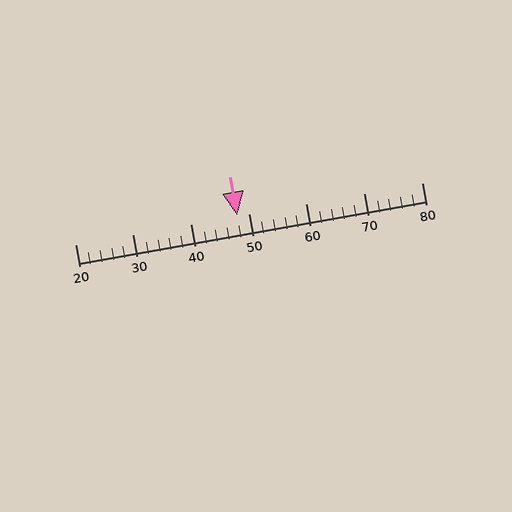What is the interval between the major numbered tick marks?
The major tick marks are spaced 10 units apart.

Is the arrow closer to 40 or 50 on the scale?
The arrow is closer to 50.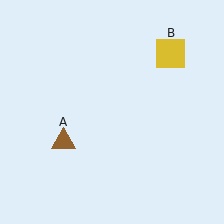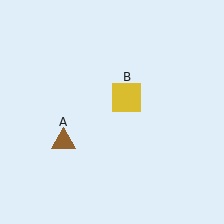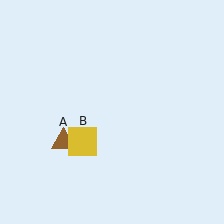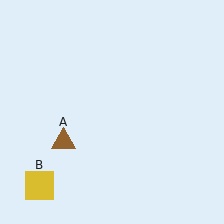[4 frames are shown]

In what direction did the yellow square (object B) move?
The yellow square (object B) moved down and to the left.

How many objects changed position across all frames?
1 object changed position: yellow square (object B).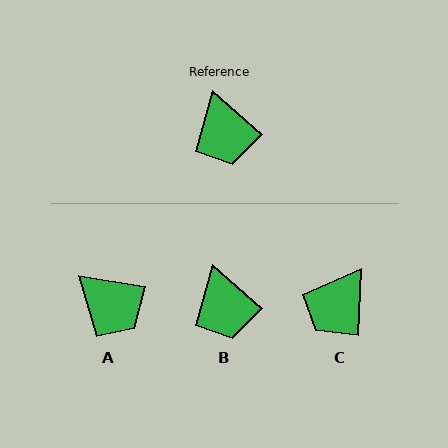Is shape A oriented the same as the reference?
No, it is off by about 31 degrees.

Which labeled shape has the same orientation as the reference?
B.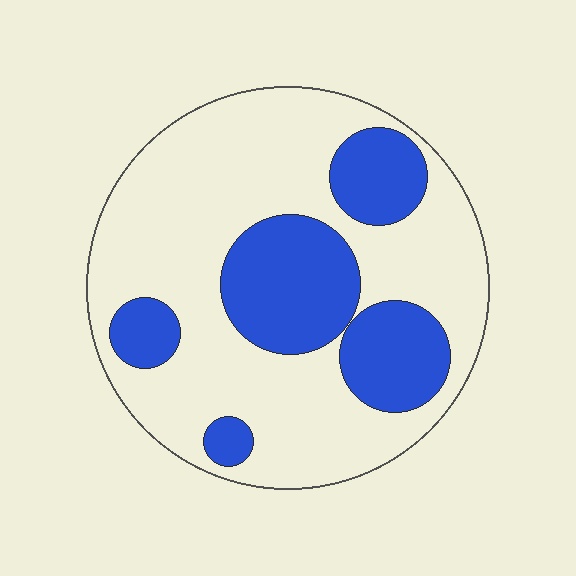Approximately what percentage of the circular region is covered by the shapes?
Approximately 30%.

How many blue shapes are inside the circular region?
5.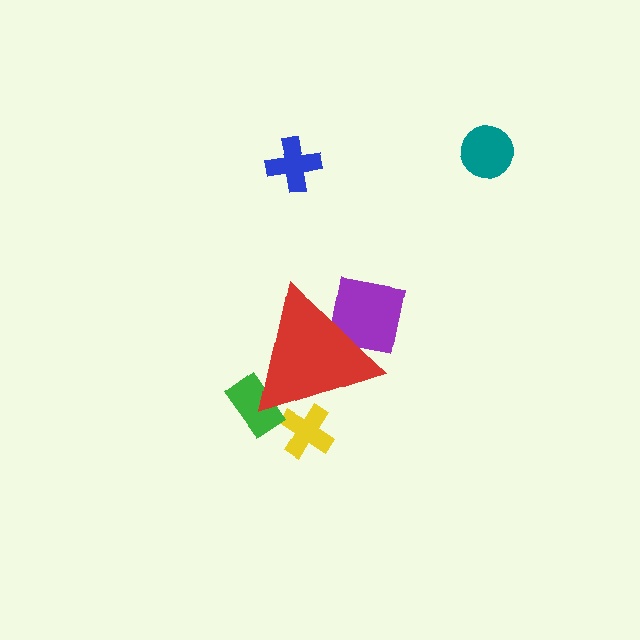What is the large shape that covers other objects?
A red triangle.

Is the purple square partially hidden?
Yes, the purple square is partially hidden behind the red triangle.